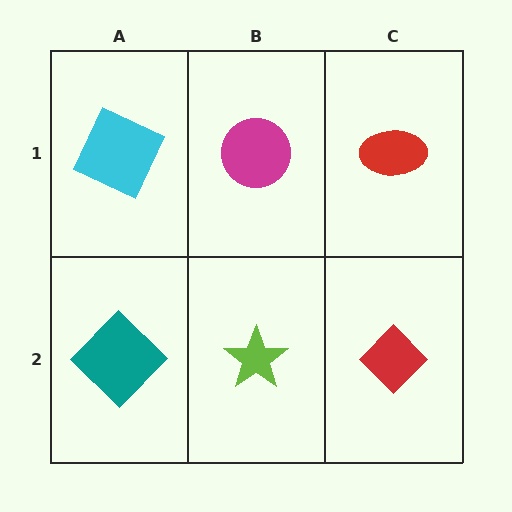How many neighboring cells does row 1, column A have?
2.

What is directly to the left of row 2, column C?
A lime star.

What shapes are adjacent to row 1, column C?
A red diamond (row 2, column C), a magenta circle (row 1, column B).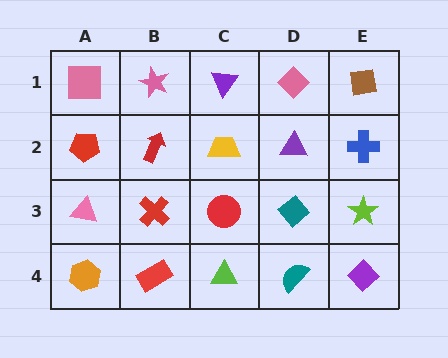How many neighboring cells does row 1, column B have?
3.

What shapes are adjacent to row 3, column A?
A red pentagon (row 2, column A), an orange hexagon (row 4, column A), a red cross (row 3, column B).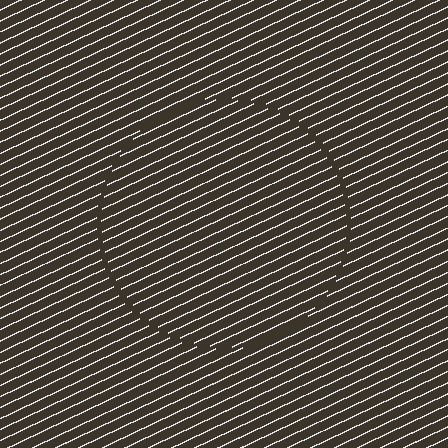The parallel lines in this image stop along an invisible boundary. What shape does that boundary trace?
An illusory circle. The interior of the shape contains the same grating, shifted by half a period — the contour is defined by the phase discontinuity where line-ends from the inner and outer gratings abut.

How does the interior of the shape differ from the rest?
The interior of the shape contains the same grating, shifted by half a period — the contour is defined by the phase discontinuity where line-ends from the inner and outer gratings abut.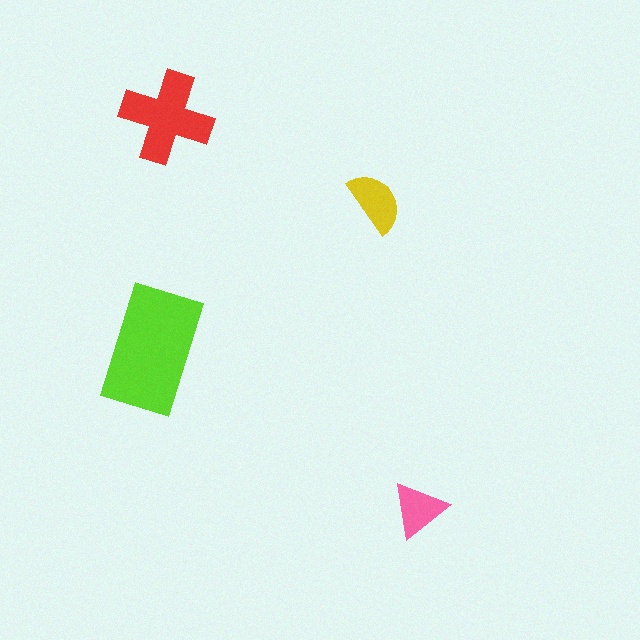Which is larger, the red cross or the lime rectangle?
The lime rectangle.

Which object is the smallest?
The pink triangle.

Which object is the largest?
The lime rectangle.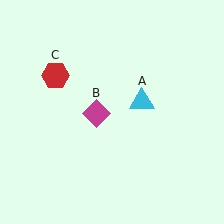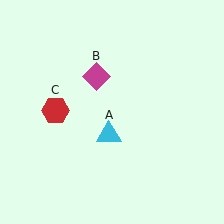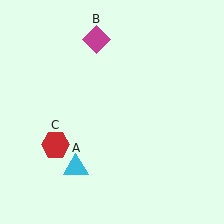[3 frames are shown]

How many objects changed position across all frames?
3 objects changed position: cyan triangle (object A), magenta diamond (object B), red hexagon (object C).